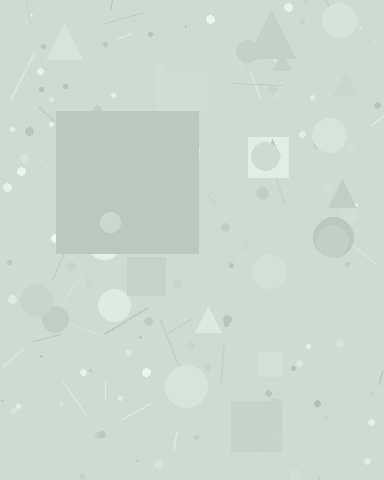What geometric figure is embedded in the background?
A square is embedded in the background.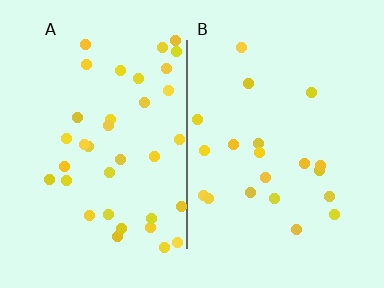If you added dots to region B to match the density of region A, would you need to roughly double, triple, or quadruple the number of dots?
Approximately double.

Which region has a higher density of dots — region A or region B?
A (the left).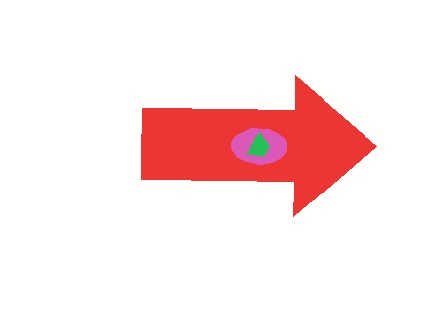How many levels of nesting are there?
3.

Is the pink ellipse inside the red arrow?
Yes.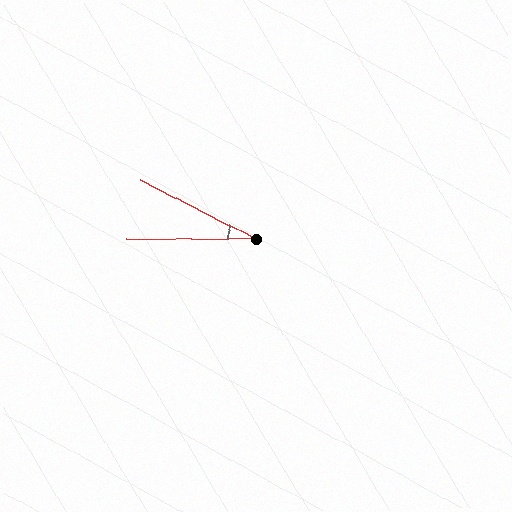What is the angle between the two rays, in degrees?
Approximately 27 degrees.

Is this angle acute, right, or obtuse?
It is acute.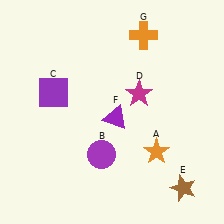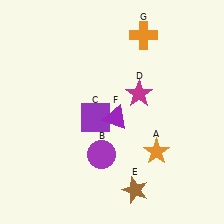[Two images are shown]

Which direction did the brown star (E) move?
The brown star (E) moved left.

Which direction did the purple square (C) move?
The purple square (C) moved right.